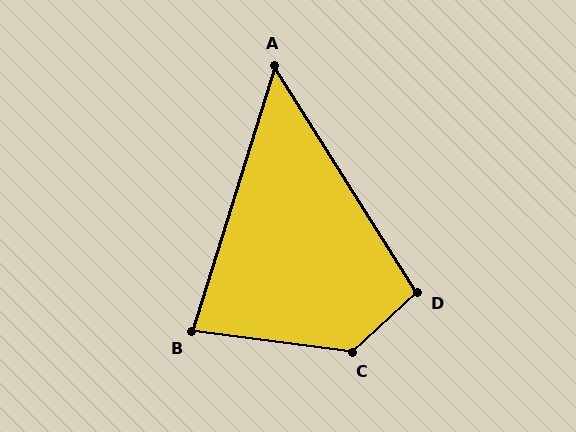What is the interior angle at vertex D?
Approximately 100 degrees (obtuse).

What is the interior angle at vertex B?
Approximately 80 degrees (acute).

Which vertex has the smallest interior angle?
A, at approximately 50 degrees.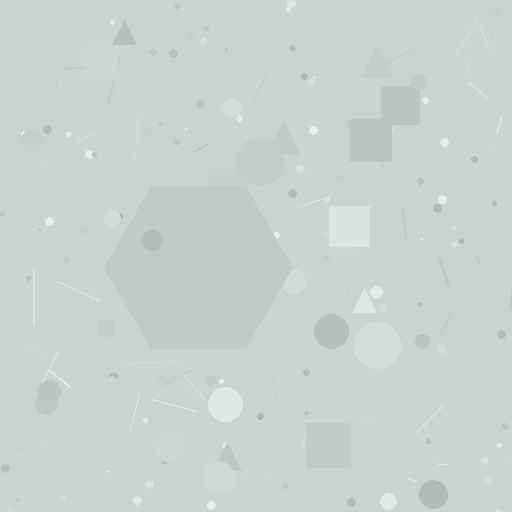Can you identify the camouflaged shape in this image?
The camouflaged shape is a hexagon.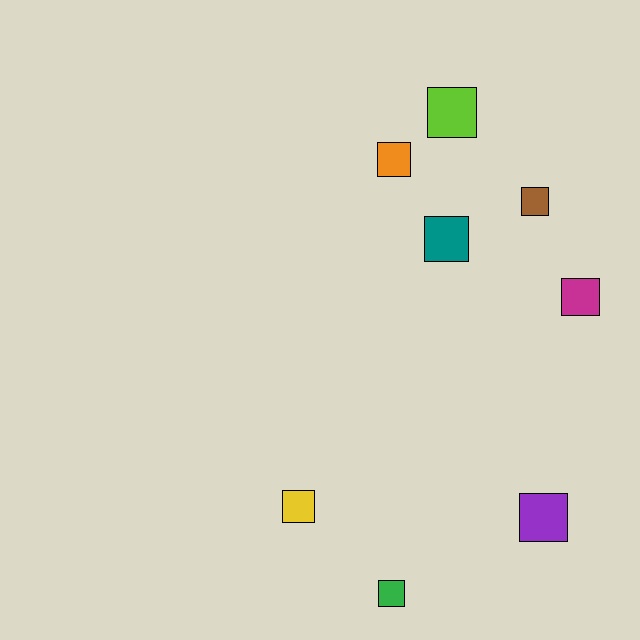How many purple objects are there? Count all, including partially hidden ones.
There is 1 purple object.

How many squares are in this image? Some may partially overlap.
There are 8 squares.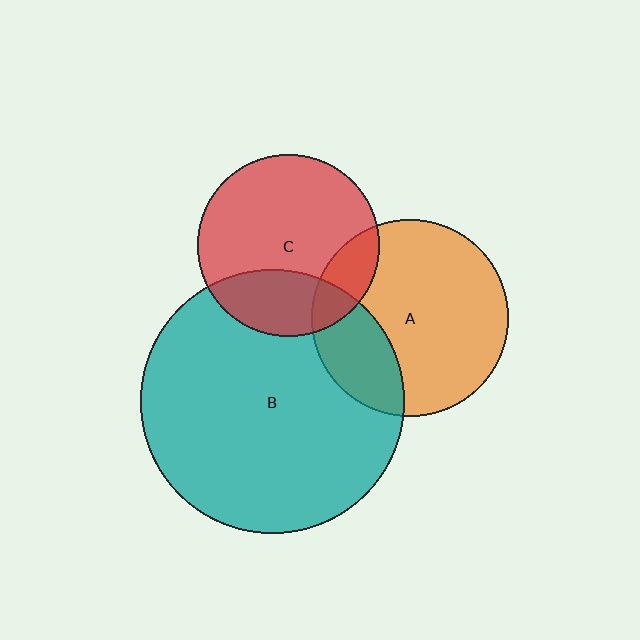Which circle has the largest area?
Circle B (teal).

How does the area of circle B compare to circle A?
Approximately 1.8 times.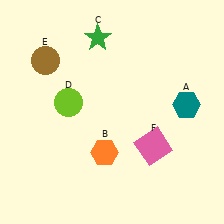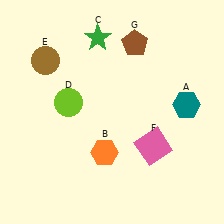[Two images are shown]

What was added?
A brown pentagon (G) was added in Image 2.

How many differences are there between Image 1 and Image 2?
There is 1 difference between the two images.